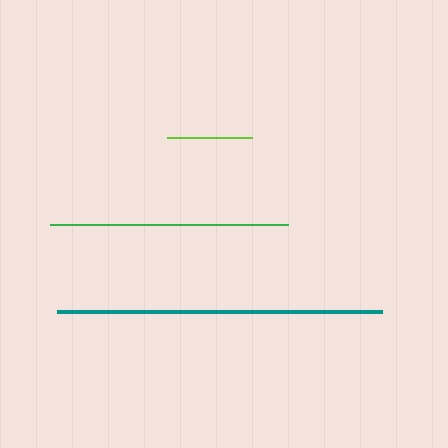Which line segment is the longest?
The teal line is the longest at approximately 325 pixels.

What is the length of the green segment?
The green segment is approximately 238 pixels long.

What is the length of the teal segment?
The teal segment is approximately 325 pixels long.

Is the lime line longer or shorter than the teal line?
The teal line is longer than the lime line.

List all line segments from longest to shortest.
From longest to shortest: teal, green, lime.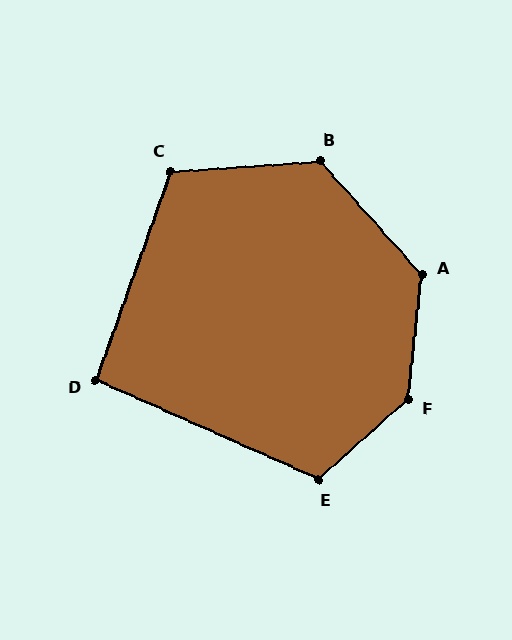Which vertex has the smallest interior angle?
D, at approximately 94 degrees.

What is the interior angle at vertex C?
Approximately 114 degrees (obtuse).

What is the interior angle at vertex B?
Approximately 128 degrees (obtuse).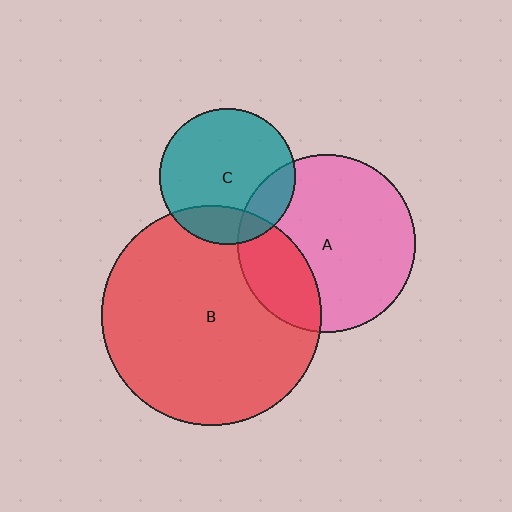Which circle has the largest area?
Circle B (red).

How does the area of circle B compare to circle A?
Approximately 1.5 times.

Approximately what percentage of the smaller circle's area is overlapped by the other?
Approximately 15%.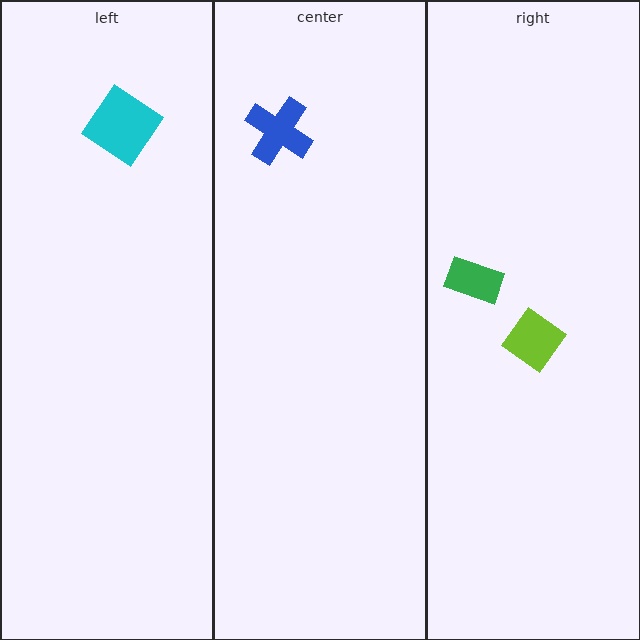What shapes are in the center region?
The blue cross.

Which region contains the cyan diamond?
The left region.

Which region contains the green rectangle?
The right region.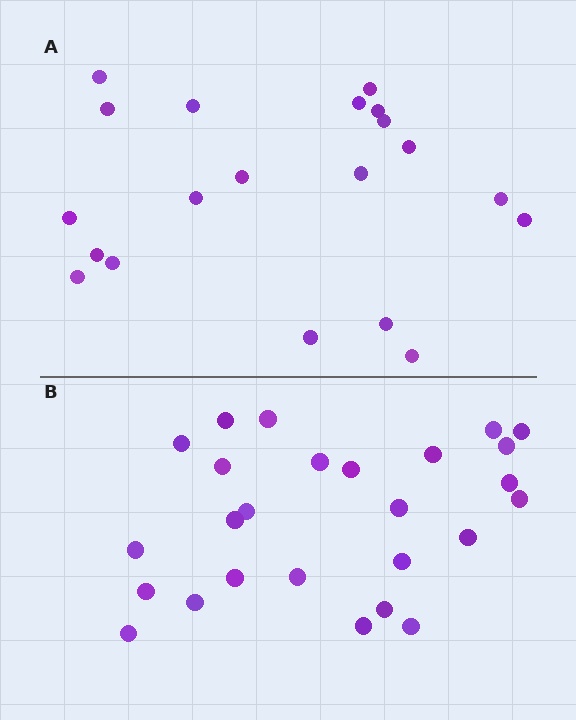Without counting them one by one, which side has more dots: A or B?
Region B (the bottom region) has more dots.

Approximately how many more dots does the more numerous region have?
Region B has about 6 more dots than region A.